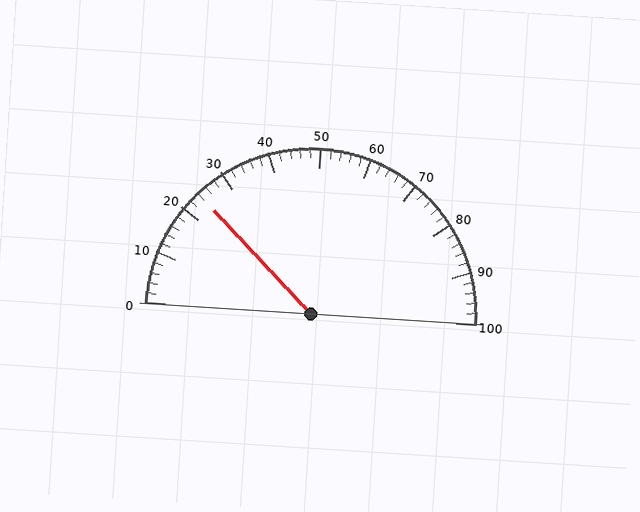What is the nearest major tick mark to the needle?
The nearest major tick mark is 20.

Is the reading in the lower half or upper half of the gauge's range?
The reading is in the lower half of the range (0 to 100).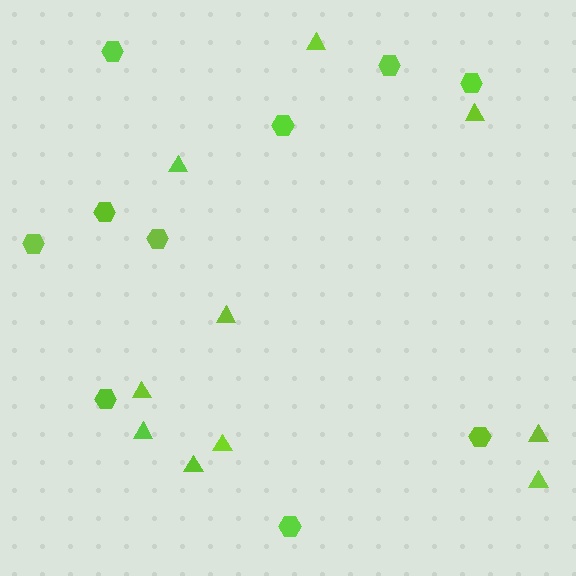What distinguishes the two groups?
There are 2 groups: one group of hexagons (10) and one group of triangles (10).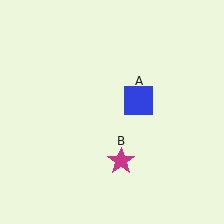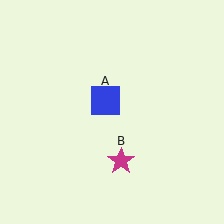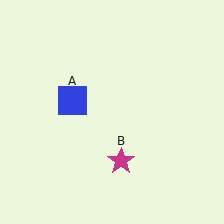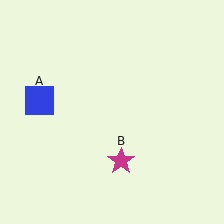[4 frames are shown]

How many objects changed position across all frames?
1 object changed position: blue square (object A).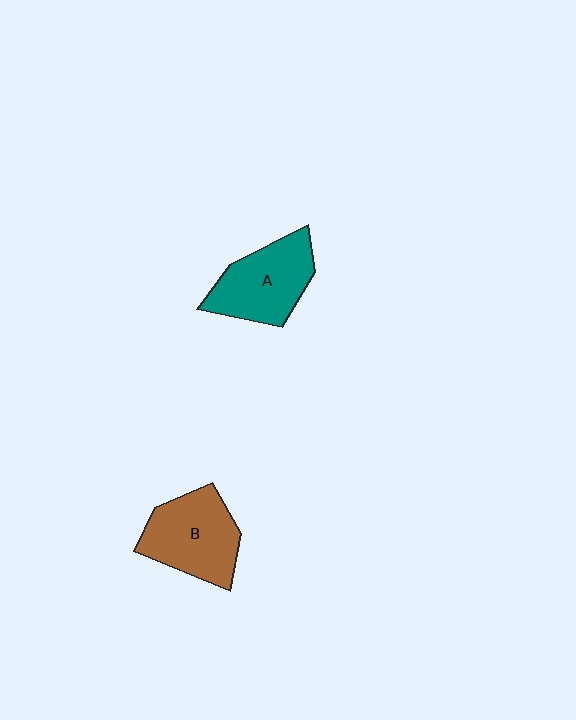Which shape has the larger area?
Shape B (brown).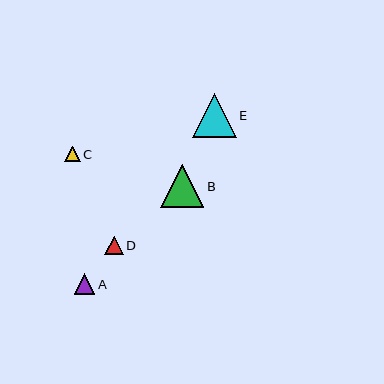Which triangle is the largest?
Triangle E is the largest with a size of approximately 44 pixels.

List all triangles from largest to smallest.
From largest to smallest: E, B, A, D, C.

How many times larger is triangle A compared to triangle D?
Triangle A is approximately 1.1 times the size of triangle D.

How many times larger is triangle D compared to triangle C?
Triangle D is approximately 1.2 times the size of triangle C.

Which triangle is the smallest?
Triangle C is the smallest with a size of approximately 16 pixels.